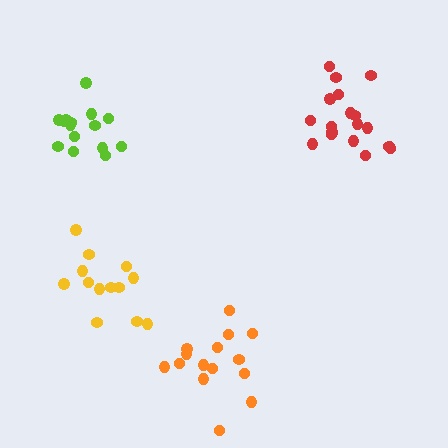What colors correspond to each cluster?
The clusters are colored: yellow, orange, lime, red.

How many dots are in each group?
Group 1: 13 dots, Group 2: 15 dots, Group 3: 15 dots, Group 4: 19 dots (62 total).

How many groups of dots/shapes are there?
There are 4 groups.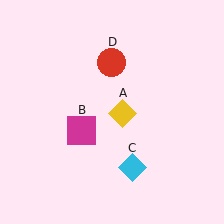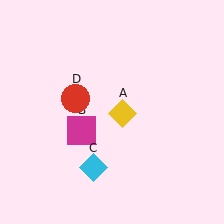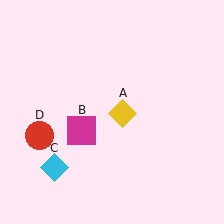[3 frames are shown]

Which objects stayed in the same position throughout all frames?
Yellow diamond (object A) and magenta square (object B) remained stationary.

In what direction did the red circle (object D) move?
The red circle (object D) moved down and to the left.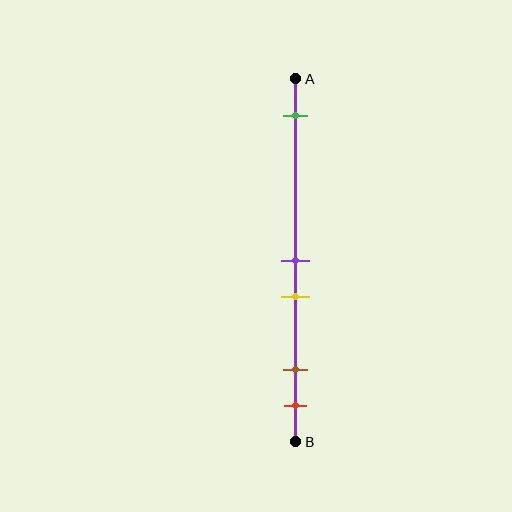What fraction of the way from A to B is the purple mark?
The purple mark is approximately 50% (0.5) of the way from A to B.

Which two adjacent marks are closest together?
The purple and yellow marks are the closest adjacent pair.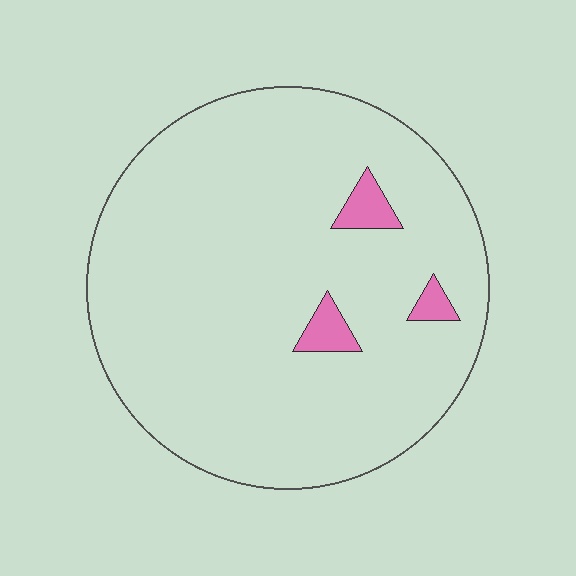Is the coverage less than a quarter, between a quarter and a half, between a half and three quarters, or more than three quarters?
Less than a quarter.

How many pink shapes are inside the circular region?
3.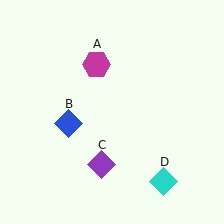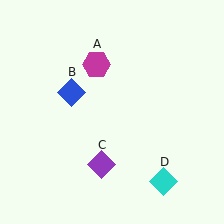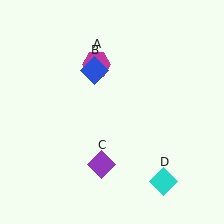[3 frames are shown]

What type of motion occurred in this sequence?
The blue diamond (object B) rotated clockwise around the center of the scene.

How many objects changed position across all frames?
1 object changed position: blue diamond (object B).